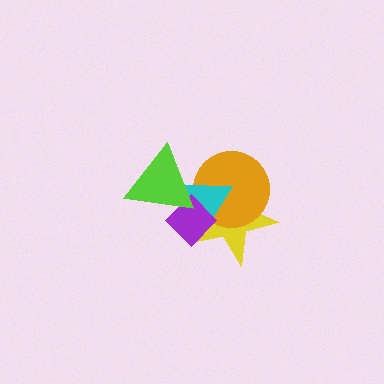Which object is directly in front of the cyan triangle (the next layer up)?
The purple diamond is directly in front of the cyan triangle.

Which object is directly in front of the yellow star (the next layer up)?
The orange circle is directly in front of the yellow star.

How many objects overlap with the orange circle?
4 objects overlap with the orange circle.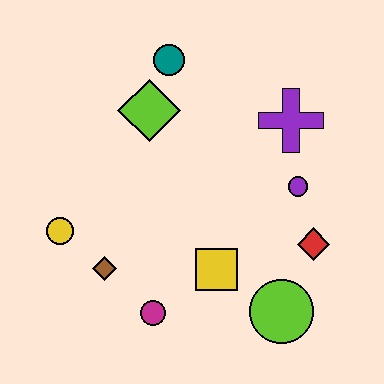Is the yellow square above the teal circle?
No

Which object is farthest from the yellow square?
The teal circle is farthest from the yellow square.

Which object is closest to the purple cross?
The purple circle is closest to the purple cross.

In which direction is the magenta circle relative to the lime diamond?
The magenta circle is below the lime diamond.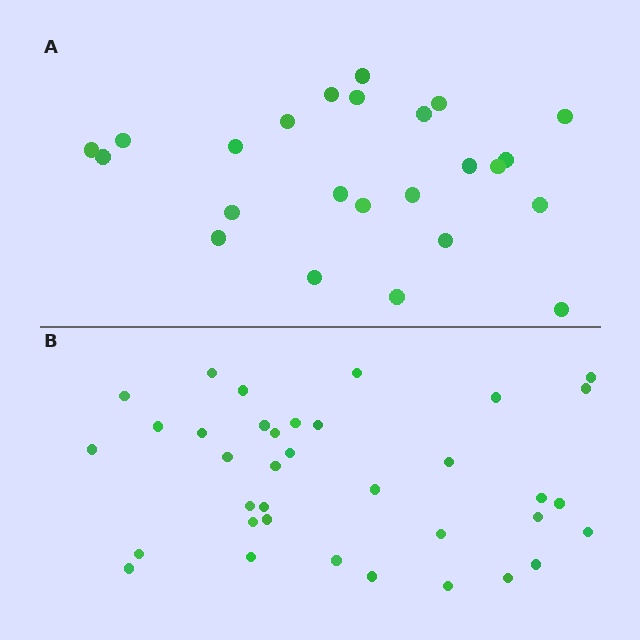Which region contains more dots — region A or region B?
Region B (the bottom region) has more dots.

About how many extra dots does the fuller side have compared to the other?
Region B has roughly 12 or so more dots than region A.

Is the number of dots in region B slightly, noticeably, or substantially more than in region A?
Region B has substantially more. The ratio is roughly 1.5 to 1.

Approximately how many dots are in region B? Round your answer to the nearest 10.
About 40 dots. (The exact count is 36, which rounds to 40.)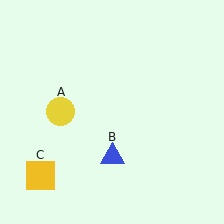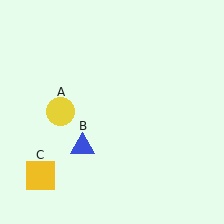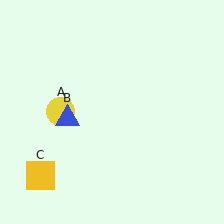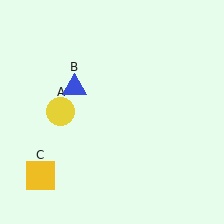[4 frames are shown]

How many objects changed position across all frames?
1 object changed position: blue triangle (object B).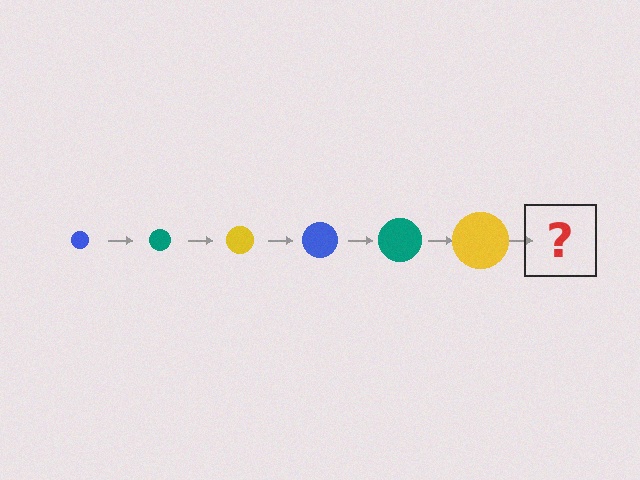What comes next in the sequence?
The next element should be a blue circle, larger than the previous one.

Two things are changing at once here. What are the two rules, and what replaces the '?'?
The two rules are that the circle grows larger each step and the color cycles through blue, teal, and yellow. The '?' should be a blue circle, larger than the previous one.